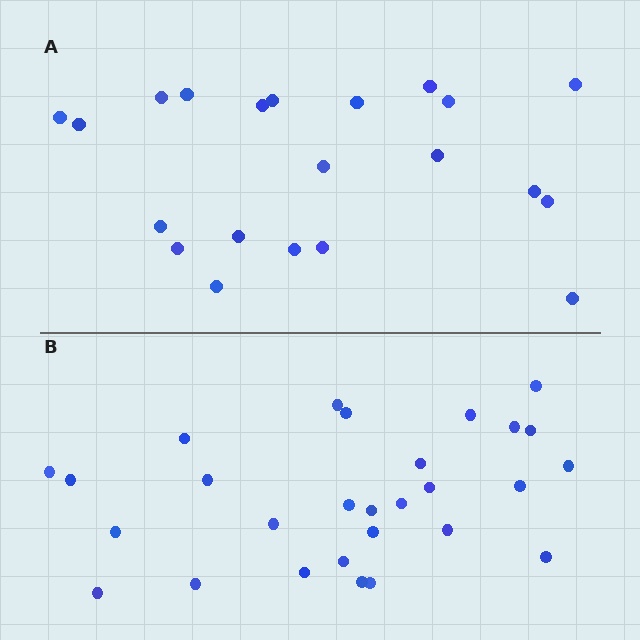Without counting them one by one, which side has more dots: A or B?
Region B (the bottom region) has more dots.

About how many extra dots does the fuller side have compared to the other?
Region B has roughly 8 or so more dots than region A.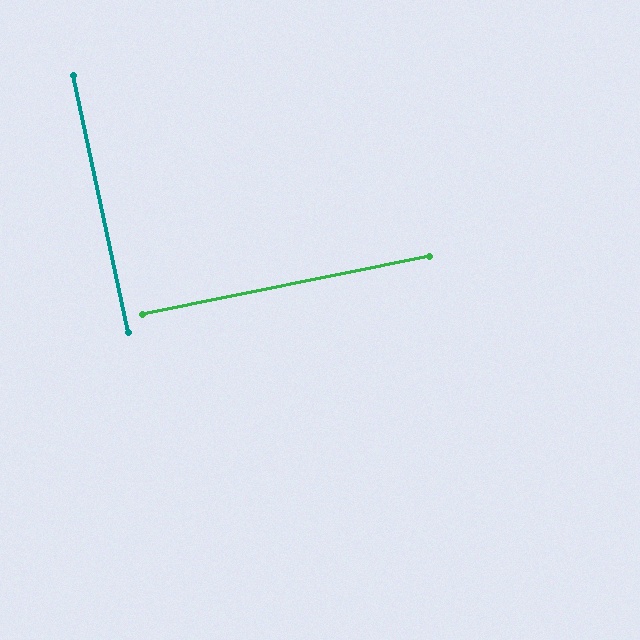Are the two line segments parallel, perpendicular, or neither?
Perpendicular — they meet at approximately 89°.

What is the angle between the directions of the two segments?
Approximately 89 degrees.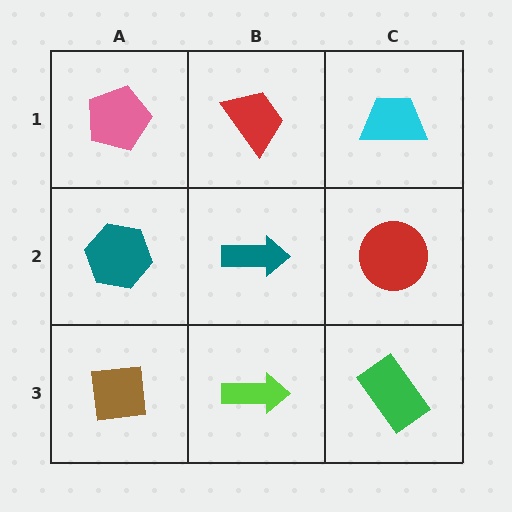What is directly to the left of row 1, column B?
A pink pentagon.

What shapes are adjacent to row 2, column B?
A red trapezoid (row 1, column B), a lime arrow (row 3, column B), a teal hexagon (row 2, column A), a red circle (row 2, column C).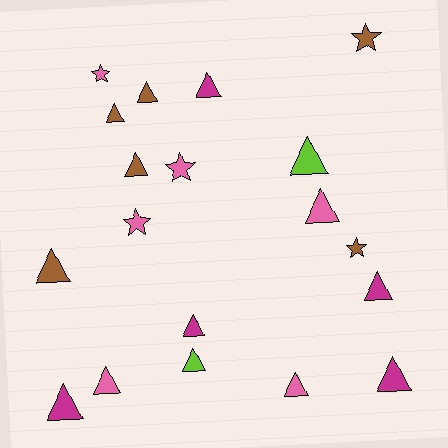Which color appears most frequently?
Pink, with 6 objects.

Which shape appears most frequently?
Triangle, with 14 objects.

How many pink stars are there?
There are 3 pink stars.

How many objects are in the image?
There are 19 objects.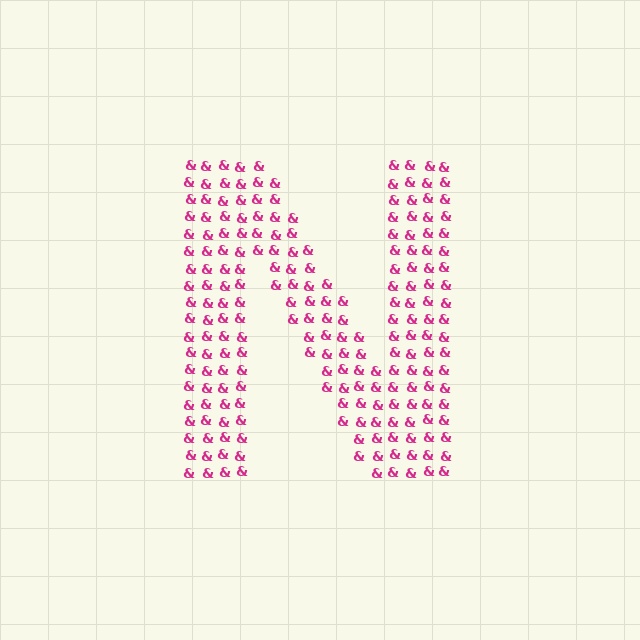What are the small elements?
The small elements are ampersands.